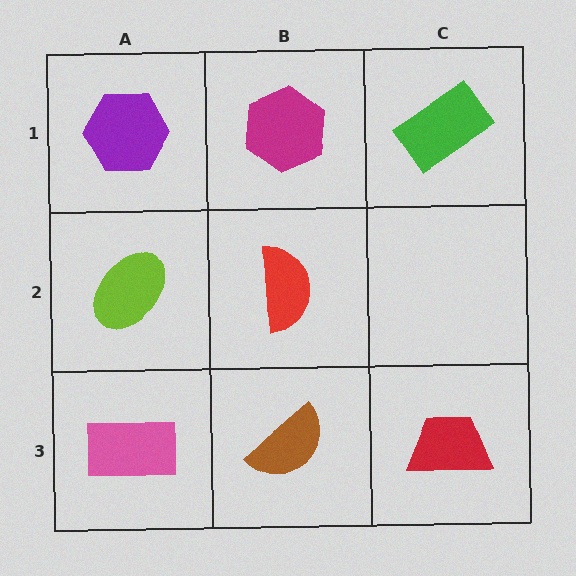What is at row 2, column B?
A red semicircle.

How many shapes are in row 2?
2 shapes.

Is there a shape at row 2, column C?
No, that cell is empty.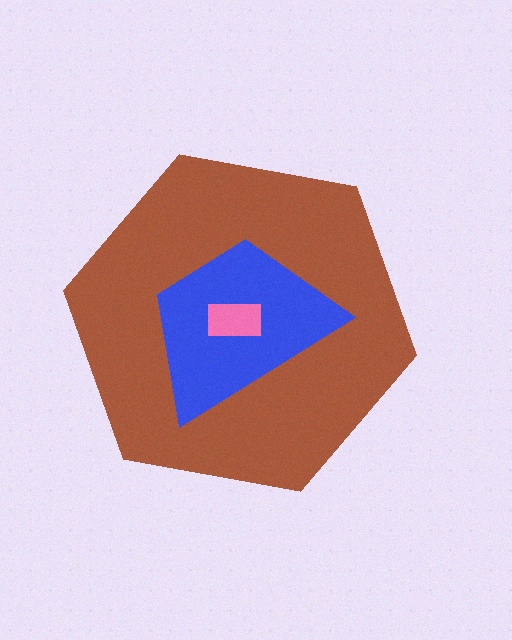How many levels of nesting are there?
3.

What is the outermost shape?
The brown hexagon.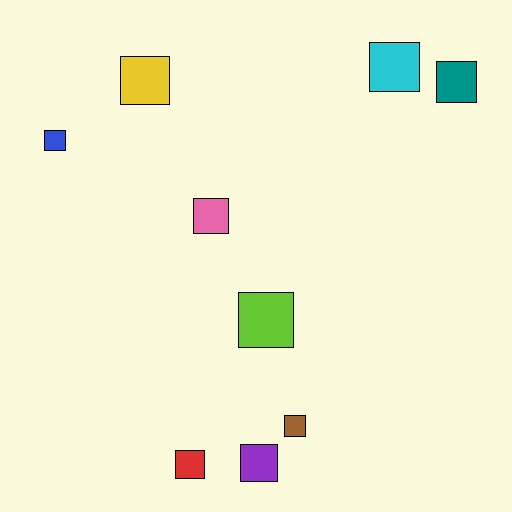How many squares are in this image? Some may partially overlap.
There are 9 squares.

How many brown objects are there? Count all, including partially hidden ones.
There is 1 brown object.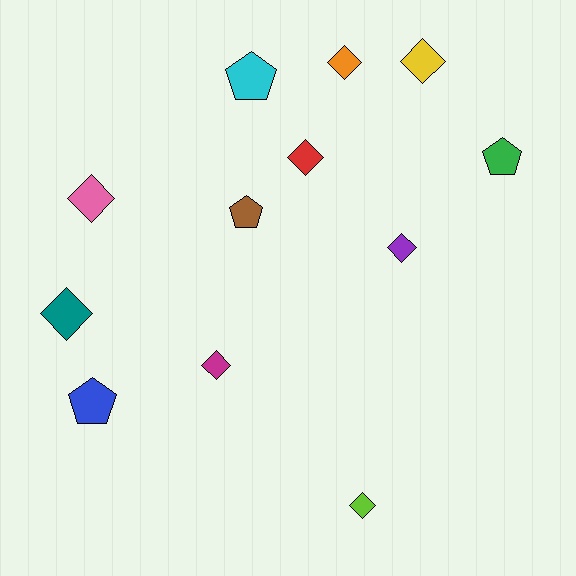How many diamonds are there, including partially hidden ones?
There are 8 diamonds.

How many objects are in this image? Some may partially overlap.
There are 12 objects.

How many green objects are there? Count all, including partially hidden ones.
There is 1 green object.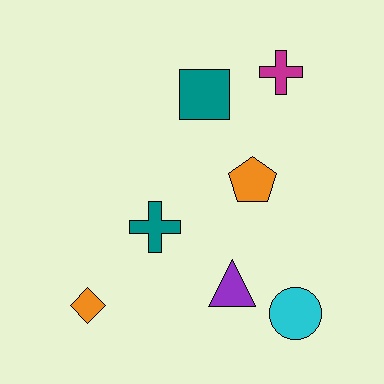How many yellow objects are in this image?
There are no yellow objects.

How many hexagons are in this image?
There are no hexagons.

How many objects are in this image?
There are 7 objects.